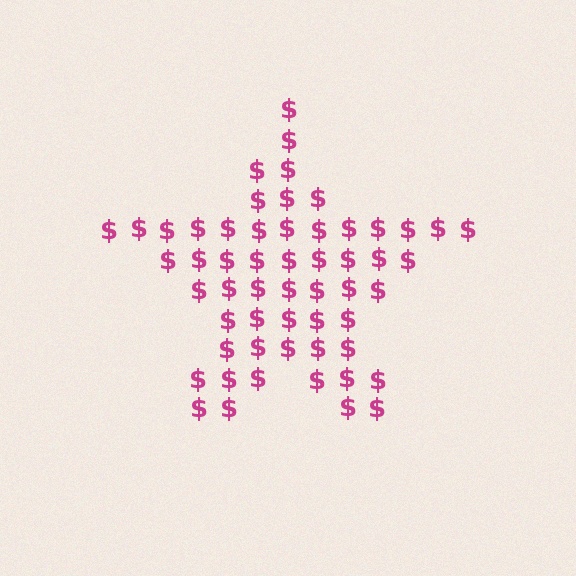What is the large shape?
The large shape is a star.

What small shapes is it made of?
It is made of small dollar signs.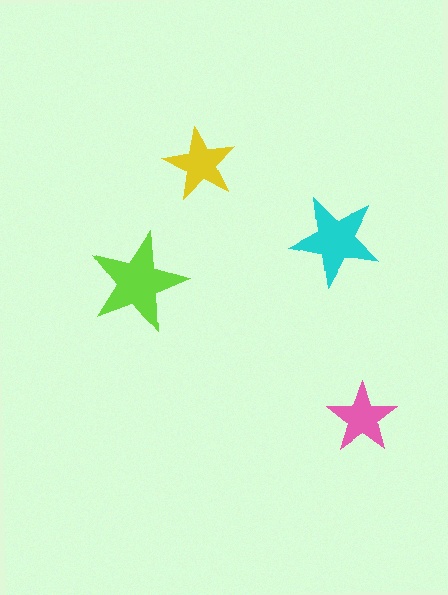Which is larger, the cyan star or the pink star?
The cyan one.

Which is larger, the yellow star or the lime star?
The lime one.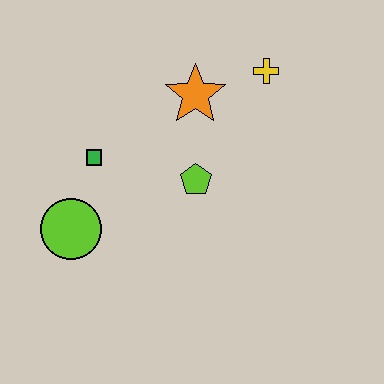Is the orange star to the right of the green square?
Yes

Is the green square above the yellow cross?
No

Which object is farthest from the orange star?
The lime circle is farthest from the orange star.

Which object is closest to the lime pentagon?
The orange star is closest to the lime pentagon.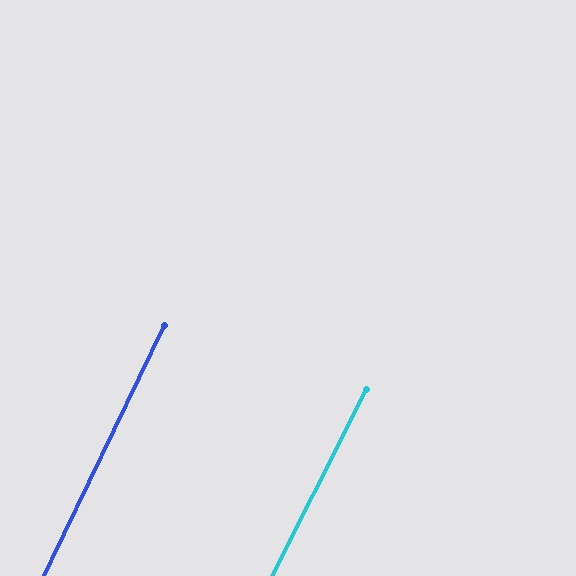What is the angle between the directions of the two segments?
Approximately 1 degree.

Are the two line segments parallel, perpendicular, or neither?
Parallel — their directions differ by only 1.2°.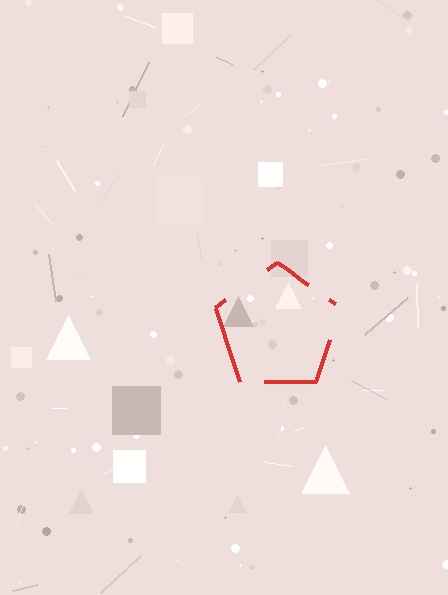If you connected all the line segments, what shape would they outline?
They would outline a pentagon.